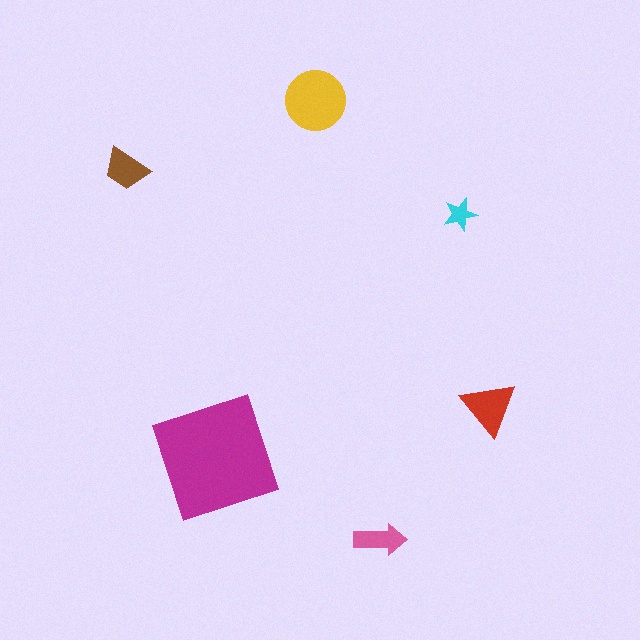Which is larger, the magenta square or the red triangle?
The magenta square.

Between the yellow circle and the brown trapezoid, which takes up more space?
The yellow circle.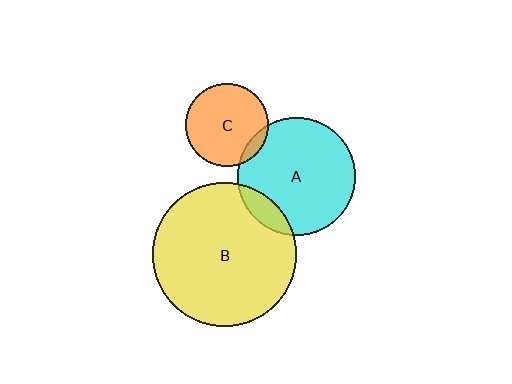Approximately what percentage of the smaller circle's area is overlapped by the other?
Approximately 10%.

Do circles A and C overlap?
Yes.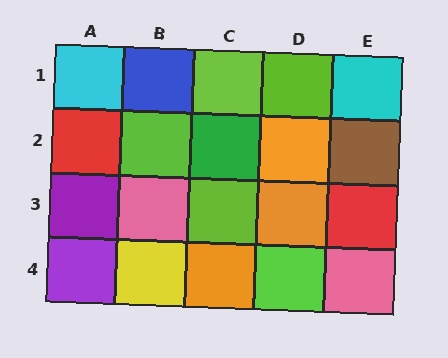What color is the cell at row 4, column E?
Pink.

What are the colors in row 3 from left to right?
Purple, pink, lime, orange, red.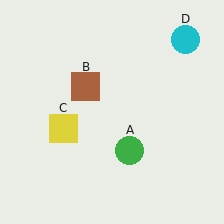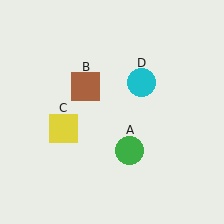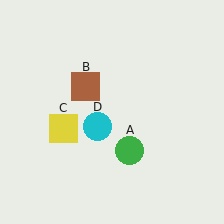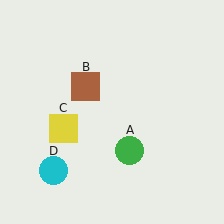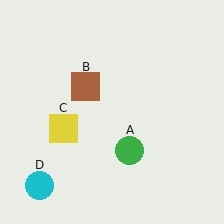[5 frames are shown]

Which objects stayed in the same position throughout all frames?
Green circle (object A) and brown square (object B) and yellow square (object C) remained stationary.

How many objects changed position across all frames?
1 object changed position: cyan circle (object D).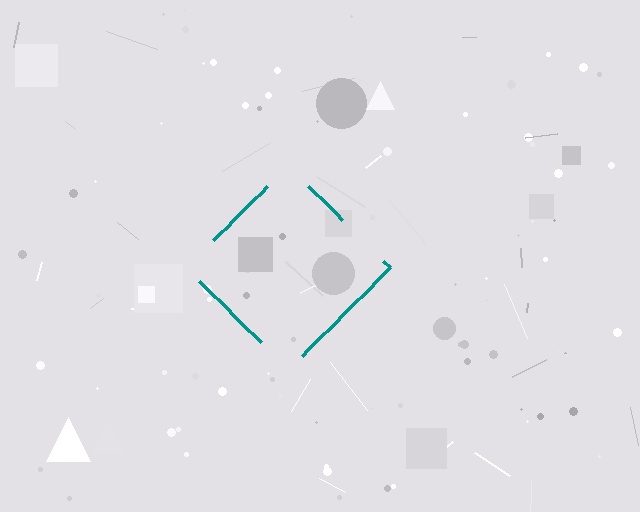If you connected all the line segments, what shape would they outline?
They would outline a diamond.